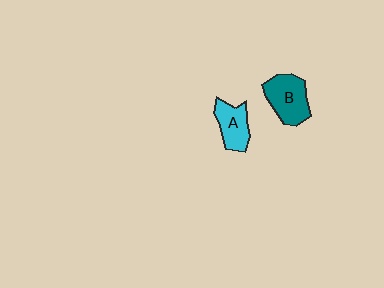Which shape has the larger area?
Shape B (teal).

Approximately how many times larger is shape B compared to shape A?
Approximately 1.3 times.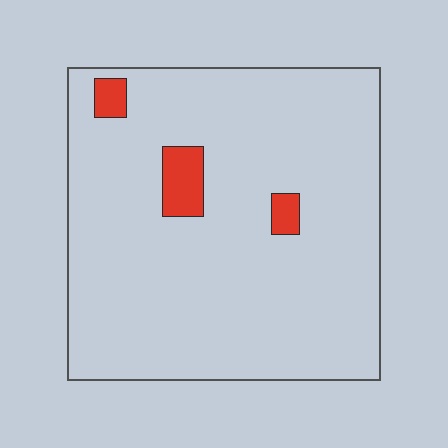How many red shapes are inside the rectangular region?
3.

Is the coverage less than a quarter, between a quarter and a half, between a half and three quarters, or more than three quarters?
Less than a quarter.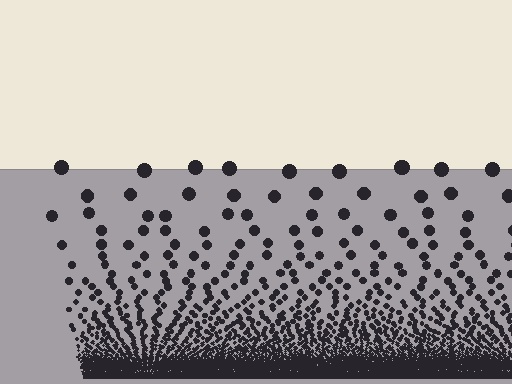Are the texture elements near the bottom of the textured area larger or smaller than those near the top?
Smaller. The gradient is inverted — elements near the bottom are smaller and denser.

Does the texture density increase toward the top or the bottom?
Density increases toward the bottom.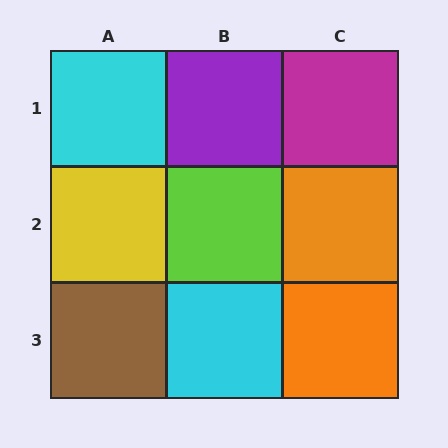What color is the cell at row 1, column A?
Cyan.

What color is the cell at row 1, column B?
Purple.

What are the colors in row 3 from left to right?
Brown, cyan, orange.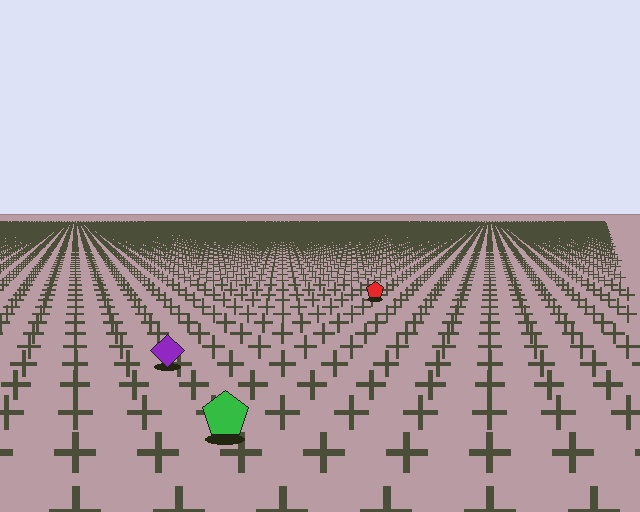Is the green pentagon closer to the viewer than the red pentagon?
Yes. The green pentagon is closer — you can tell from the texture gradient: the ground texture is coarser near it.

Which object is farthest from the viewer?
The red pentagon is farthest from the viewer. It appears smaller and the ground texture around it is denser.